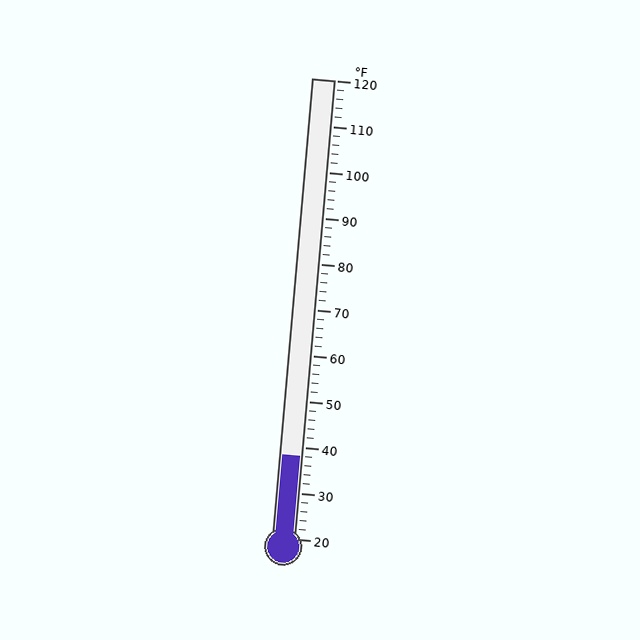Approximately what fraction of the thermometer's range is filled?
The thermometer is filled to approximately 20% of its range.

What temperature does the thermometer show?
The thermometer shows approximately 38°F.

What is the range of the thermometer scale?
The thermometer scale ranges from 20°F to 120°F.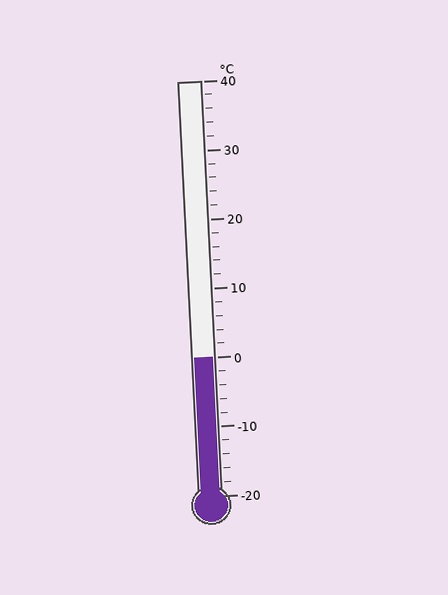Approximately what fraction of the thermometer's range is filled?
The thermometer is filled to approximately 35% of its range.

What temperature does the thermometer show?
The thermometer shows approximately 0°C.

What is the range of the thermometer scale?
The thermometer scale ranges from -20°C to 40°C.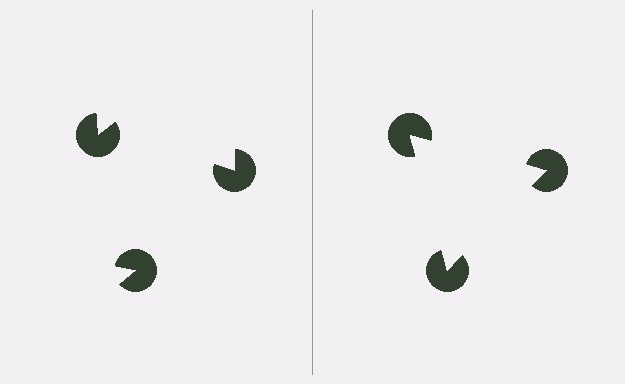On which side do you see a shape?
An illusory triangle appears on the right side. On the left side the wedge cuts are rotated, so no coherent shape forms.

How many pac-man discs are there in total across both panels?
6 — 3 on each side.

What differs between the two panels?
The pac-man discs are positioned identically on both sides; only the wedge orientations differ. On the right they align to a triangle; on the left they are misaligned.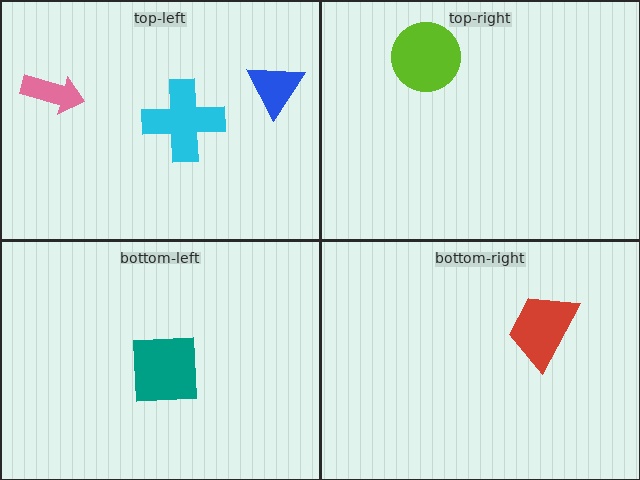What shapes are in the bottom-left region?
The teal square.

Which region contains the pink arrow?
The top-left region.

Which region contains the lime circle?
The top-right region.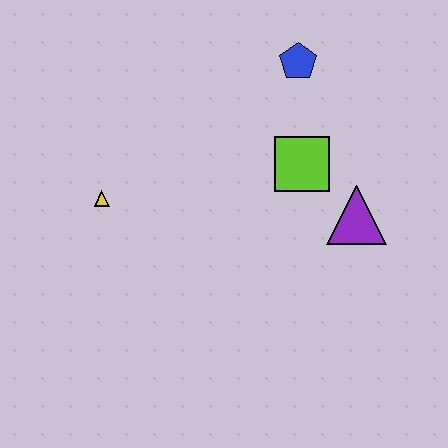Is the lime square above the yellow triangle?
Yes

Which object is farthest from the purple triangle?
The yellow triangle is farthest from the purple triangle.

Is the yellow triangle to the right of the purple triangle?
No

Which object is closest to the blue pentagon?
The lime square is closest to the blue pentagon.